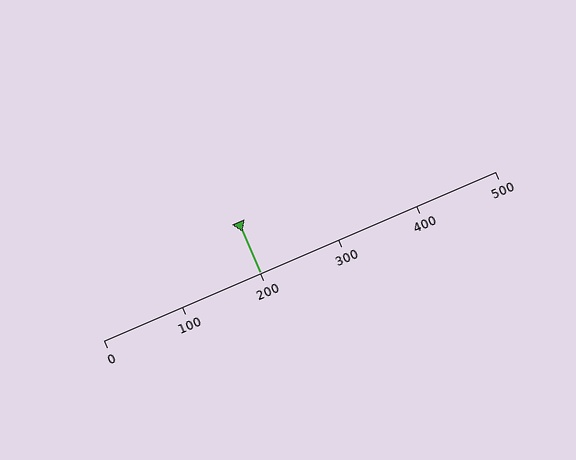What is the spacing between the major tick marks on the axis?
The major ticks are spaced 100 apart.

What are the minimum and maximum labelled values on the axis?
The axis runs from 0 to 500.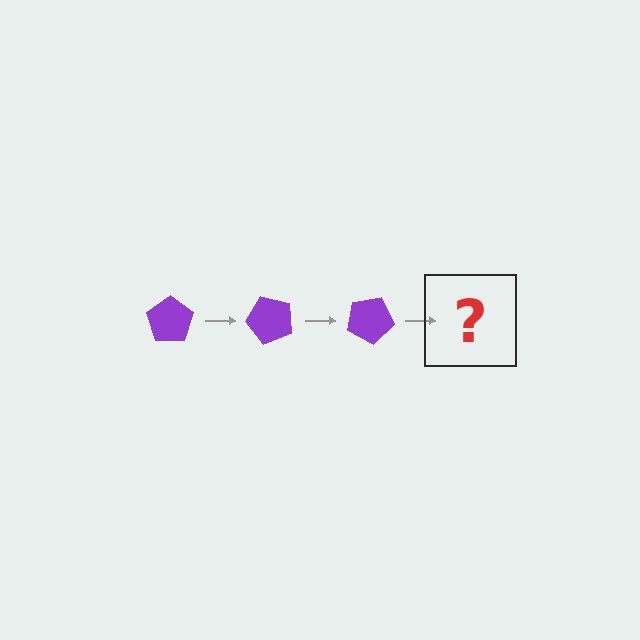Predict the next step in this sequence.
The next step is a purple pentagon rotated 150 degrees.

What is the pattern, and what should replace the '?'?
The pattern is that the pentagon rotates 50 degrees each step. The '?' should be a purple pentagon rotated 150 degrees.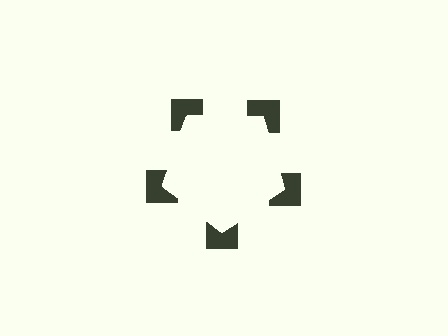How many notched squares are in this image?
There are 5 — one at each vertex of the illusory pentagon.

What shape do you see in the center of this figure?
An illusory pentagon — its edges are inferred from the aligned wedge cuts in the notched squares, not physically drawn.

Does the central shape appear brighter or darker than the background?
It typically appears slightly brighter than the background, even though no actual brightness change is drawn.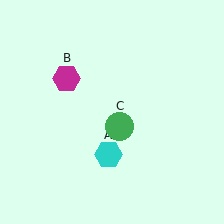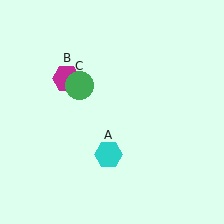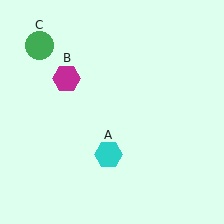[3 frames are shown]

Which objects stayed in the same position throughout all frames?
Cyan hexagon (object A) and magenta hexagon (object B) remained stationary.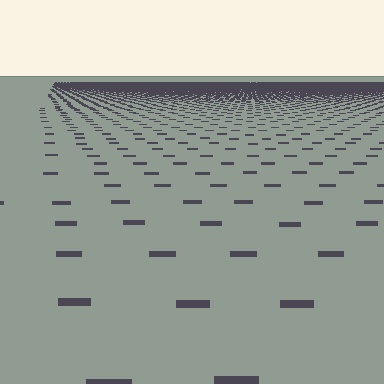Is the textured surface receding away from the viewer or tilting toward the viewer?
The surface is receding away from the viewer. Texture elements get smaller and denser toward the top.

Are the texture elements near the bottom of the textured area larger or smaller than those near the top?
Larger. Near the bottom, elements are closer to the viewer and appear at a bigger on-screen size.